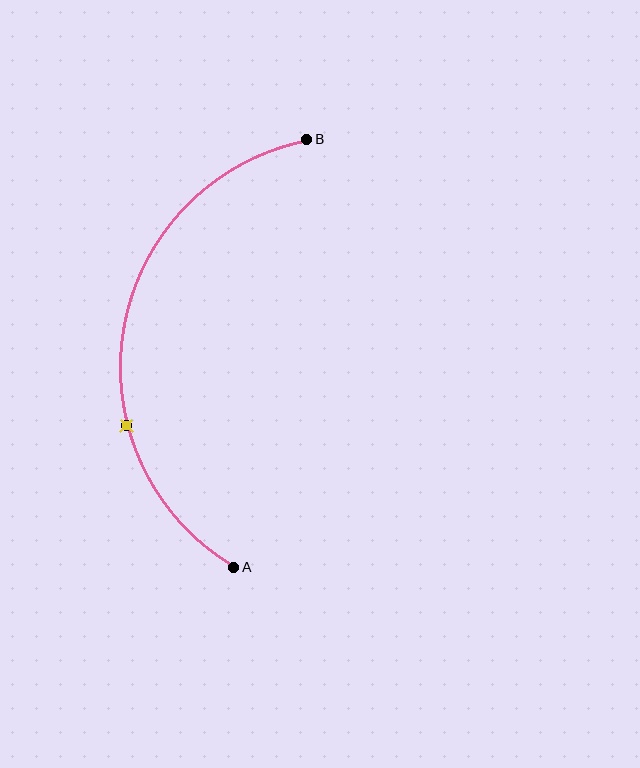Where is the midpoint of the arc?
The arc midpoint is the point on the curve farthest from the straight line joining A and B. It sits to the left of that line.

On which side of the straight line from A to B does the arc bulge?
The arc bulges to the left of the straight line connecting A and B.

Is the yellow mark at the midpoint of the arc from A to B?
No. The yellow mark lies on the arc but is closer to endpoint A. The arc midpoint would be at the point on the curve equidistant along the arc from both A and B.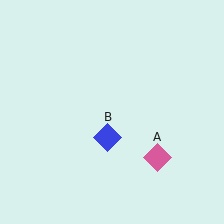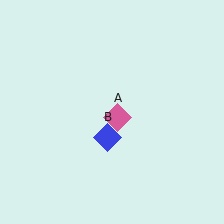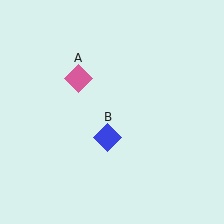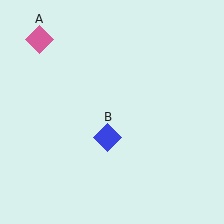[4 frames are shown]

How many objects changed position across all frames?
1 object changed position: pink diamond (object A).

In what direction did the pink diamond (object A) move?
The pink diamond (object A) moved up and to the left.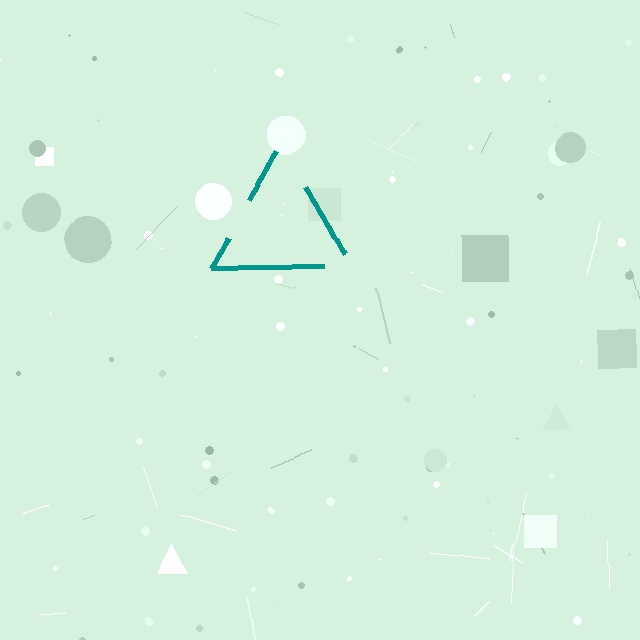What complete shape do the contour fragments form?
The contour fragments form a triangle.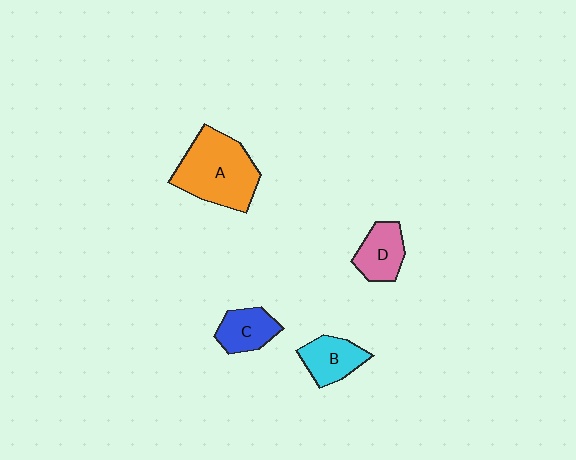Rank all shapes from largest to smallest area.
From largest to smallest: A (orange), B (cyan), D (pink), C (blue).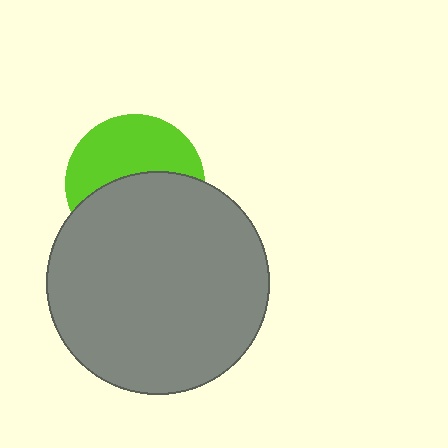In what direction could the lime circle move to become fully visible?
The lime circle could move up. That would shift it out from behind the gray circle entirely.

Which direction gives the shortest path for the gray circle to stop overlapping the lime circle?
Moving down gives the shortest separation.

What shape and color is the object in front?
The object in front is a gray circle.